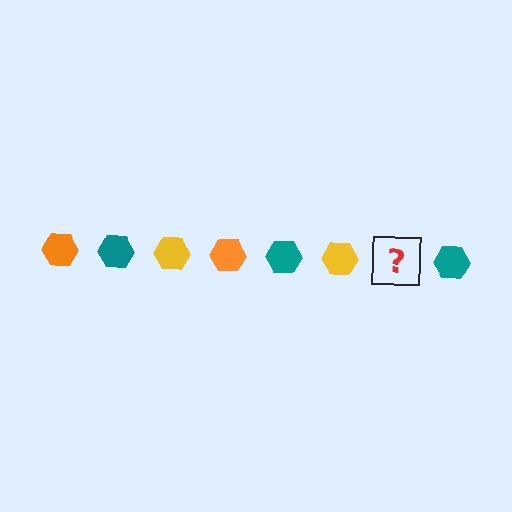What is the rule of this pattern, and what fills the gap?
The rule is that the pattern cycles through orange, teal, yellow hexagons. The gap should be filled with an orange hexagon.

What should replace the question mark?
The question mark should be replaced with an orange hexagon.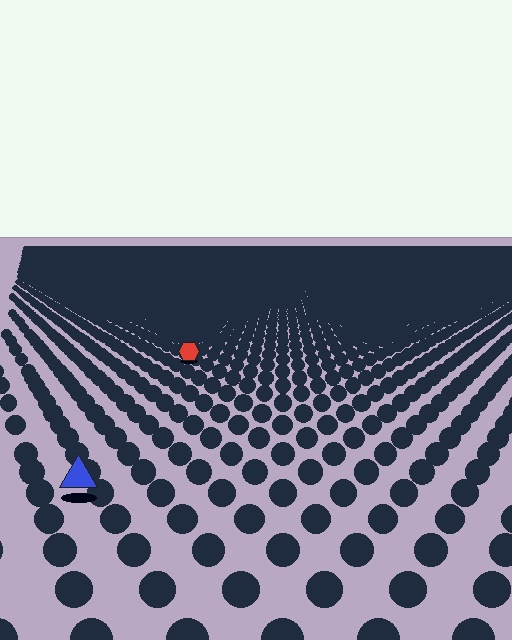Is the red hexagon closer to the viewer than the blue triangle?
No. The blue triangle is closer — you can tell from the texture gradient: the ground texture is coarser near it.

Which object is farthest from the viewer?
The red hexagon is farthest from the viewer. It appears smaller and the ground texture around it is denser.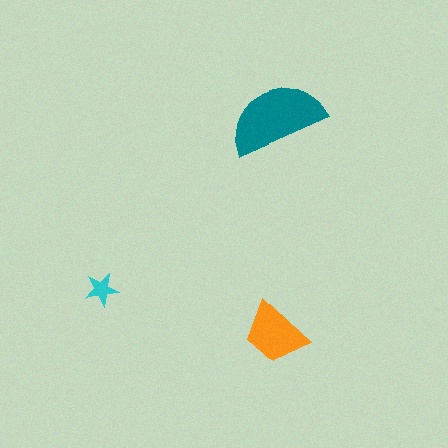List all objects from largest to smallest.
The teal semicircle, the orange trapezoid, the cyan star.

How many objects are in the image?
There are 3 objects in the image.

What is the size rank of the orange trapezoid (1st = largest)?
2nd.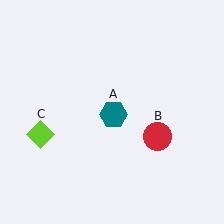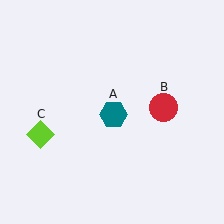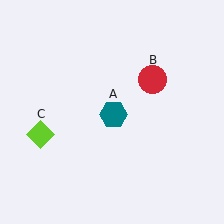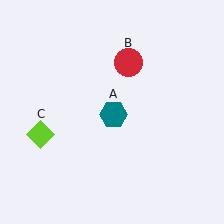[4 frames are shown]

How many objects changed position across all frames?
1 object changed position: red circle (object B).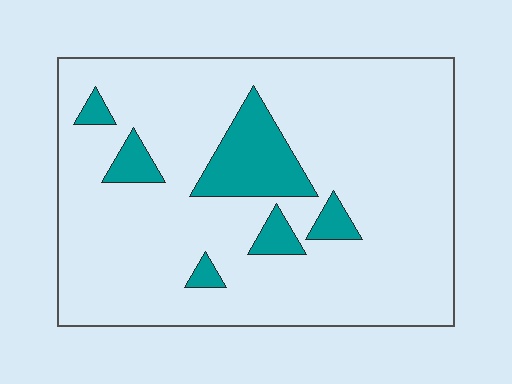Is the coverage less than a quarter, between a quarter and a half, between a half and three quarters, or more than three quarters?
Less than a quarter.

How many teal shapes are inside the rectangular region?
6.